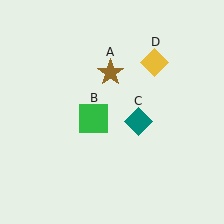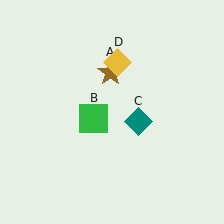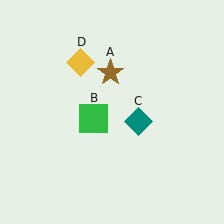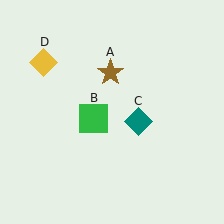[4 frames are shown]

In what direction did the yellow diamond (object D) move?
The yellow diamond (object D) moved left.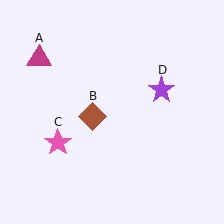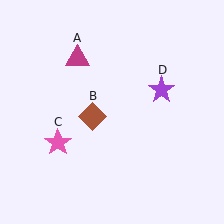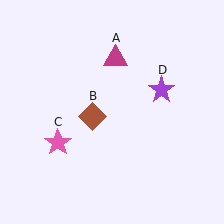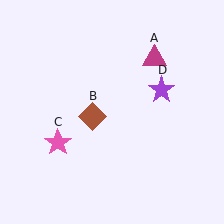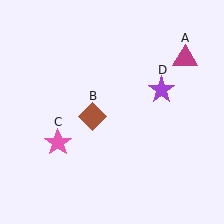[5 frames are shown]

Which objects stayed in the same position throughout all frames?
Brown diamond (object B) and pink star (object C) and purple star (object D) remained stationary.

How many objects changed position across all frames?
1 object changed position: magenta triangle (object A).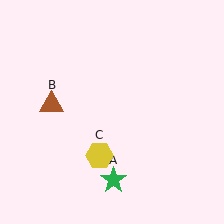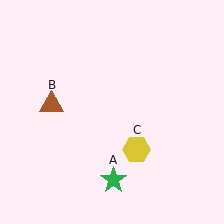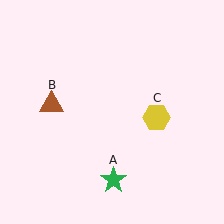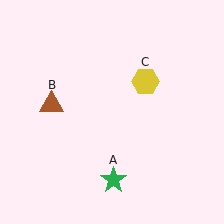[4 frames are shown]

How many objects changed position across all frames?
1 object changed position: yellow hexagon (object C).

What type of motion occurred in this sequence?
The yellow hexagon (object C) rotated counterclockwise around the center of the scene.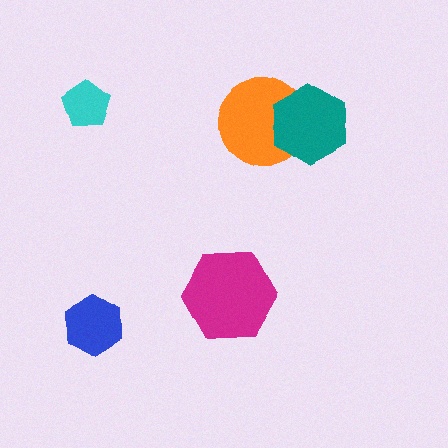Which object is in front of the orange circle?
The teal hexagon is in front of the orange circle.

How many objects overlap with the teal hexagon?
1 object overlaps with the teal hexagon.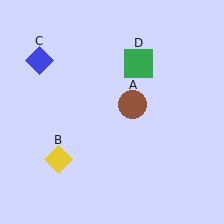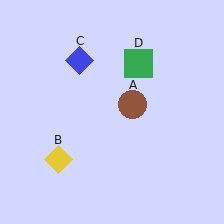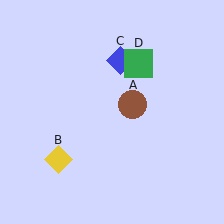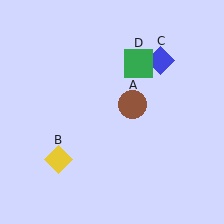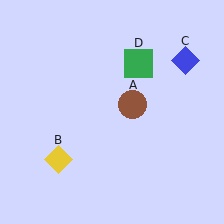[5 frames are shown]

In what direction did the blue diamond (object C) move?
The blue diamond (object C) moved right.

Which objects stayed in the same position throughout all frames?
Brown circle (object A) and yellow diamond (object B) and green square (object D) remained stationary.